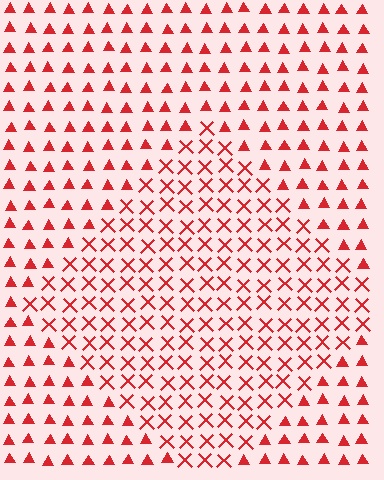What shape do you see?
I see a diamond.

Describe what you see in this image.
The image is filled with small red elements arranged in a uniform grid. A diamond-shaped region contains X marks, while the surrounding area contains triangles. The boundary is defined purely by the change in element shape.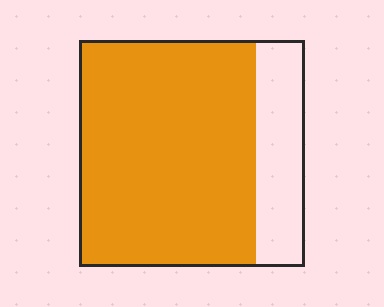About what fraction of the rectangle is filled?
About four fifths (4/5).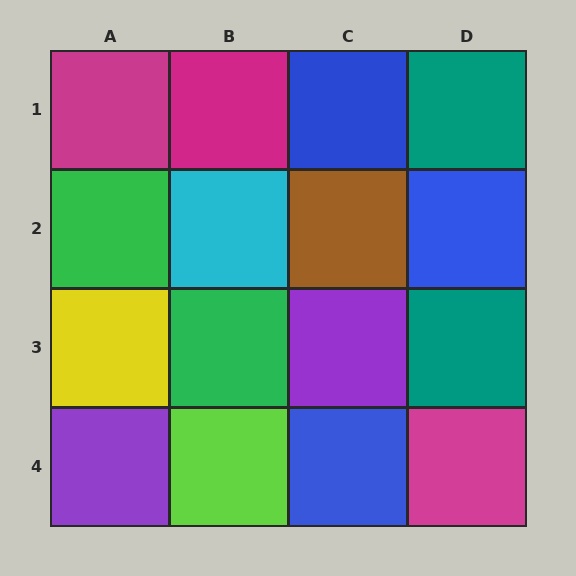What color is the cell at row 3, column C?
Purple.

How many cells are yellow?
1 cell is yellow.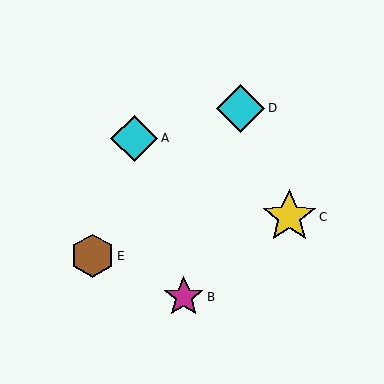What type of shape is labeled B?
Shape B is a magenta star.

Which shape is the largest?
The yellow star (labeled C) is the largest.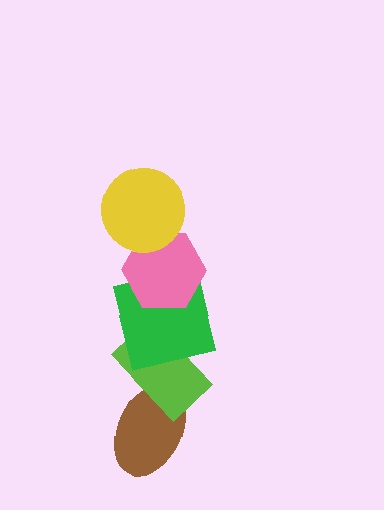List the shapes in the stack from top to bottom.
From top to bottom: the yellow circle, the pink hexagon, the green square, the lime rectangle, the brown ellipse.